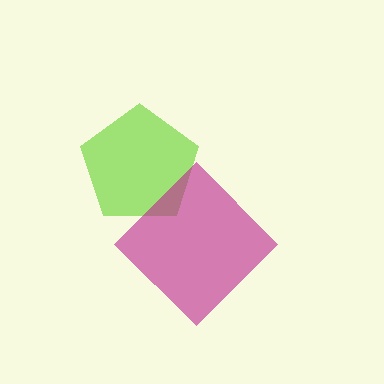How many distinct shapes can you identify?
There are 2 distinct shapes: a lime pentagon, a magenta diamond.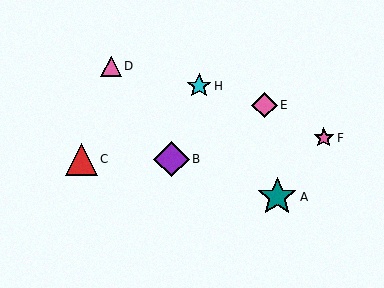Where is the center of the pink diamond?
The center of the pink diamond is at (264, 105).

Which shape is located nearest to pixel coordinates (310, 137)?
The pink star (labeled F) at (324, 138) is nearest to that location.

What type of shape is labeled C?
Shape C is a red triangle.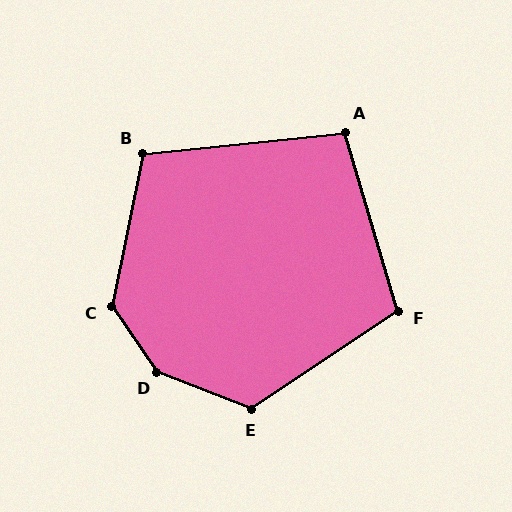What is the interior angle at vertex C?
Approximately 134 degrees (obtuse).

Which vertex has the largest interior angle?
D, at approximately 145 degrees.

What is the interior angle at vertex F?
Approximately 107 degrees (obtuse).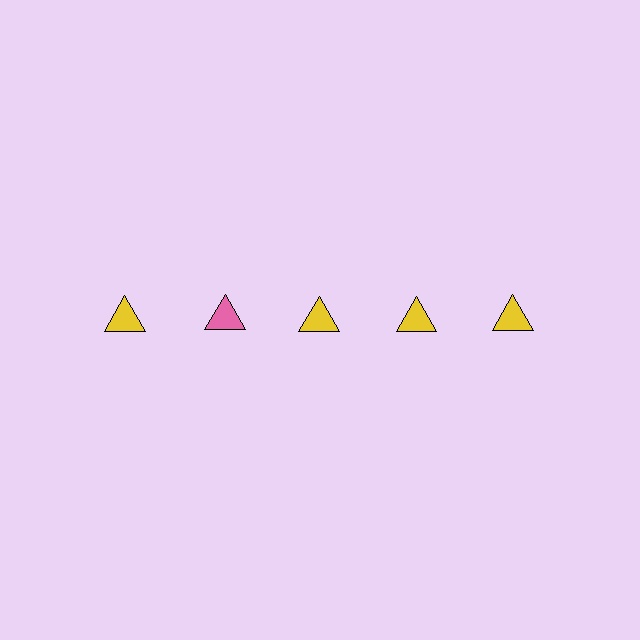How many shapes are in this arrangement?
There are 5 shapes arranged in a grid pattern.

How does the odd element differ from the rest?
It has a different color: pink instead of yellow.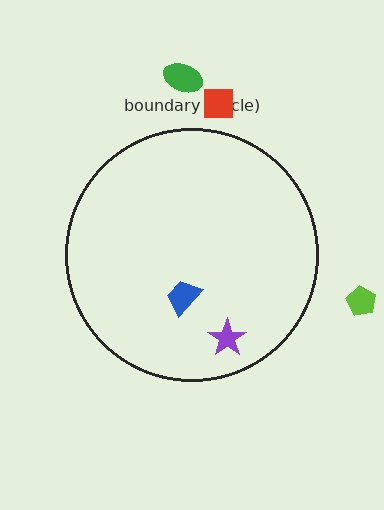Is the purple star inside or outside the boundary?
Inside.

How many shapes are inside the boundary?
2 inside, 3 outside.